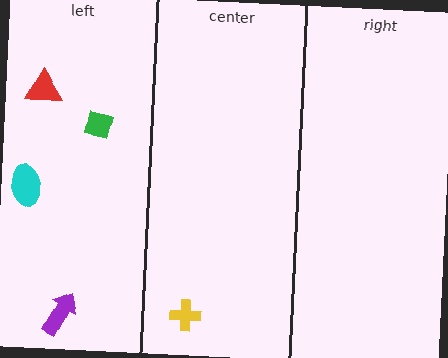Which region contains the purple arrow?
The left region.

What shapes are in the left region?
The cyan ellipse, the purple arrow, the green square, the red triangle.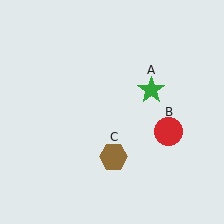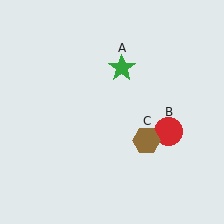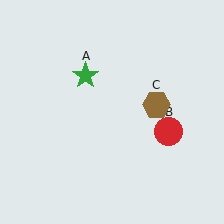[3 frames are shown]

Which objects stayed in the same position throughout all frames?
Red circle (object B) remained stationary.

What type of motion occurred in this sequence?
The green star (object A), brown hexagon (object C) rotated counterclockwise around the center of the scene.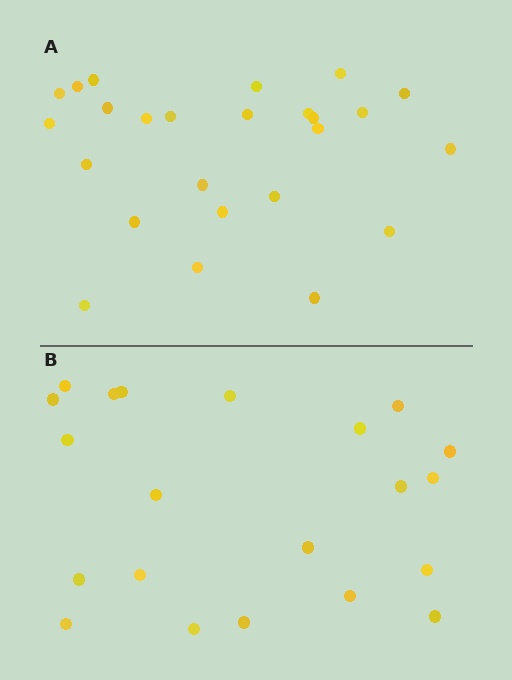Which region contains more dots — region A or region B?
Region A (the top region) has more dots.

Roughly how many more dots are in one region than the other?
Region A has about 4 more dots than region B.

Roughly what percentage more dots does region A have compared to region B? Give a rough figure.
About 20% more.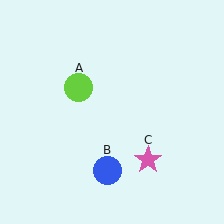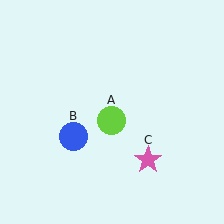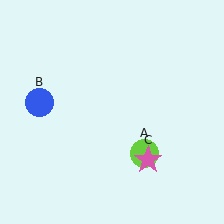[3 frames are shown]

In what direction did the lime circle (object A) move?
The lime circle (object A) moved down and to the right.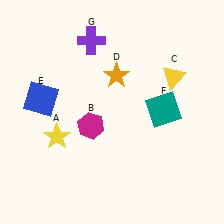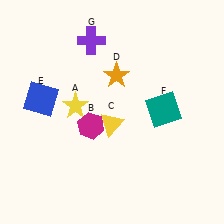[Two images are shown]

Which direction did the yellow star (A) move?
The yellow star (A) moved up.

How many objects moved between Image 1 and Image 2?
2 objects moved between the two images.